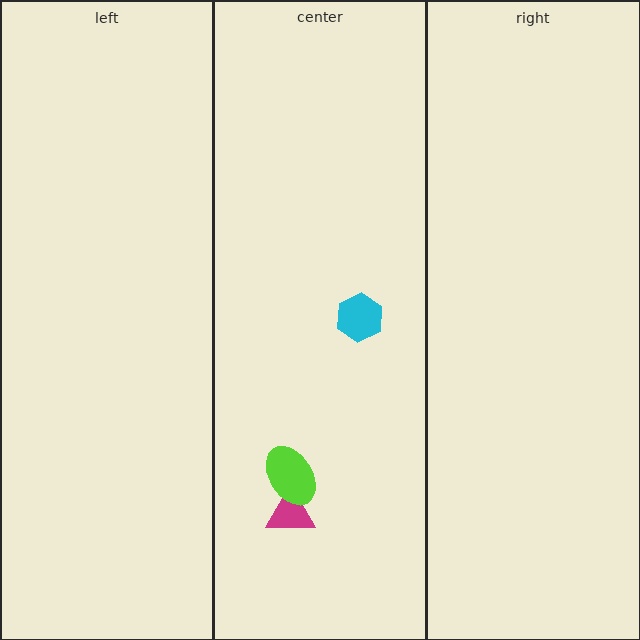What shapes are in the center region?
The magenta triangle, the cyan hexagon, the lime ellipse.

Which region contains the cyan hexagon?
The center region.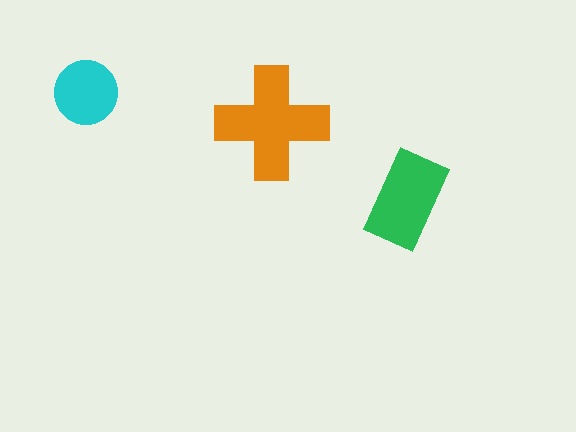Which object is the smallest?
The cyan circle.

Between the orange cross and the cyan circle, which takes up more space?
The orange cross.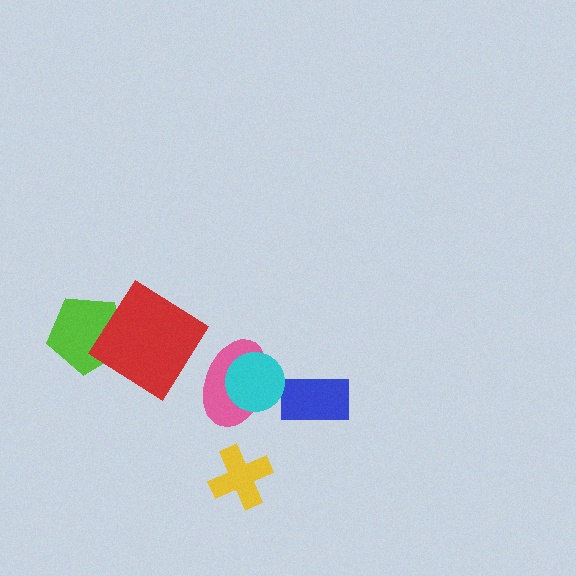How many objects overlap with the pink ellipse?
1 object overlaps with the pink ellipse.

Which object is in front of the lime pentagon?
The red diamond is in front of the lime pentagon.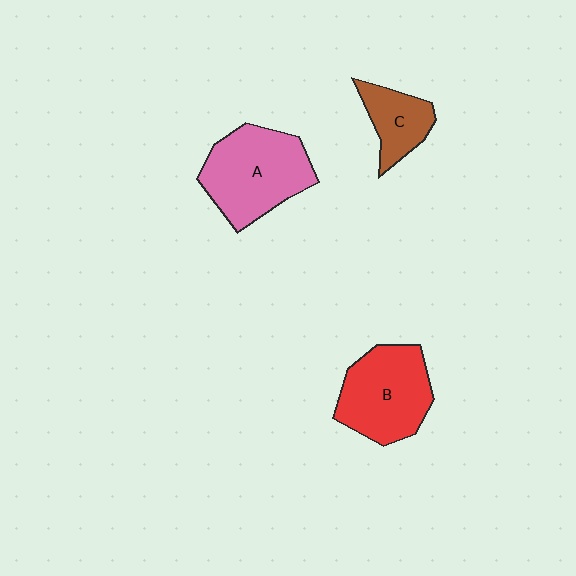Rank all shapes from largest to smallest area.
From largest to smallest: A (pink), B (red), C (brown).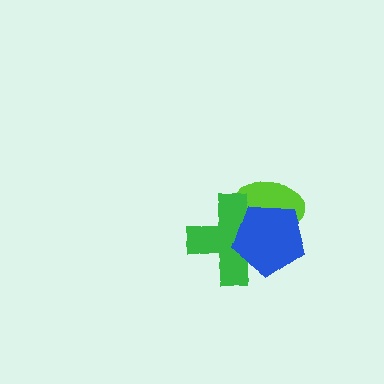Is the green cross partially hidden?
Yes, it is partially covered by another shape.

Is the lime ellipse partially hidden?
Yes, it is partially covered by another shape.